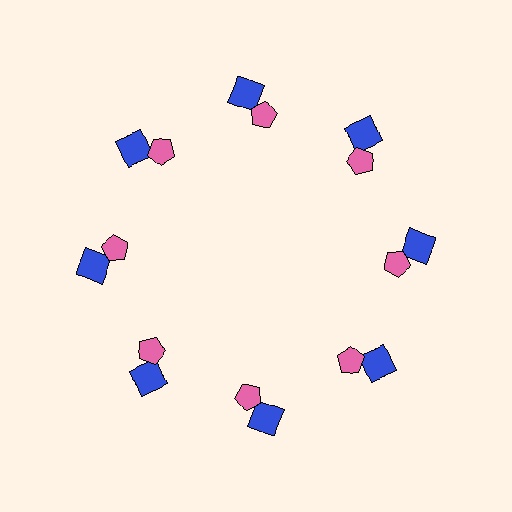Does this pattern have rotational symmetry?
Yes, this pattern has 8-fold rotational symmetry. It looks the same after rotating 45 degrees around the center.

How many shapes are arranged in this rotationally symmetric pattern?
There are 16 shapes, arranged in 8 groups of 2.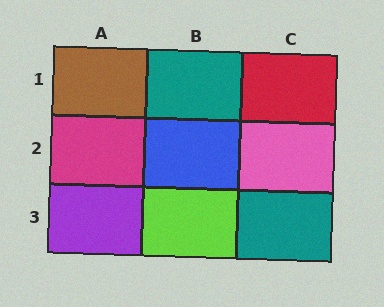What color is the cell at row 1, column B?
Teal.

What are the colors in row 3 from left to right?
Purple, lime, teal.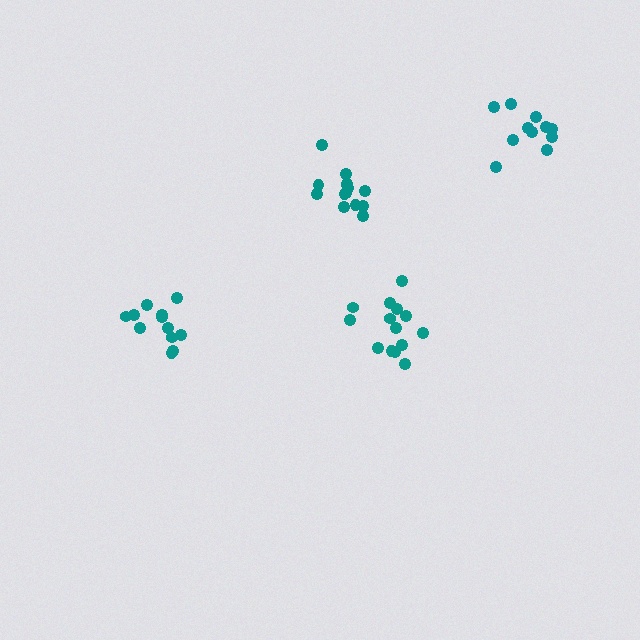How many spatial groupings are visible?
There are 4 spatial groupings.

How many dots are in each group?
Group 1: 14 dots, Group 2: 12 dots, Group 3: 11 dots, Group 4: 14 dots (51 total).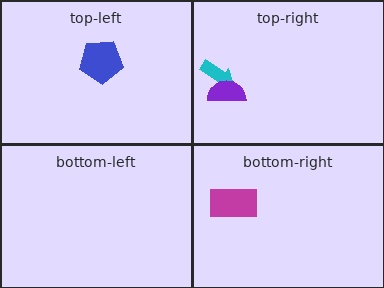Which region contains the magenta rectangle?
The bottom-right region.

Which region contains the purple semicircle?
The top-right region.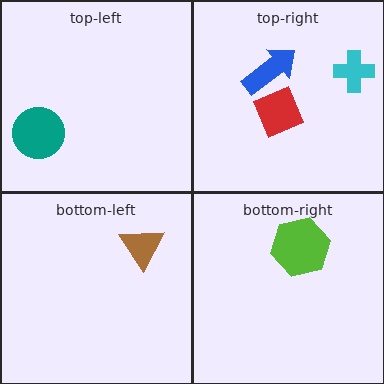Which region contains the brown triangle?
The bottom-left region.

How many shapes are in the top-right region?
3.